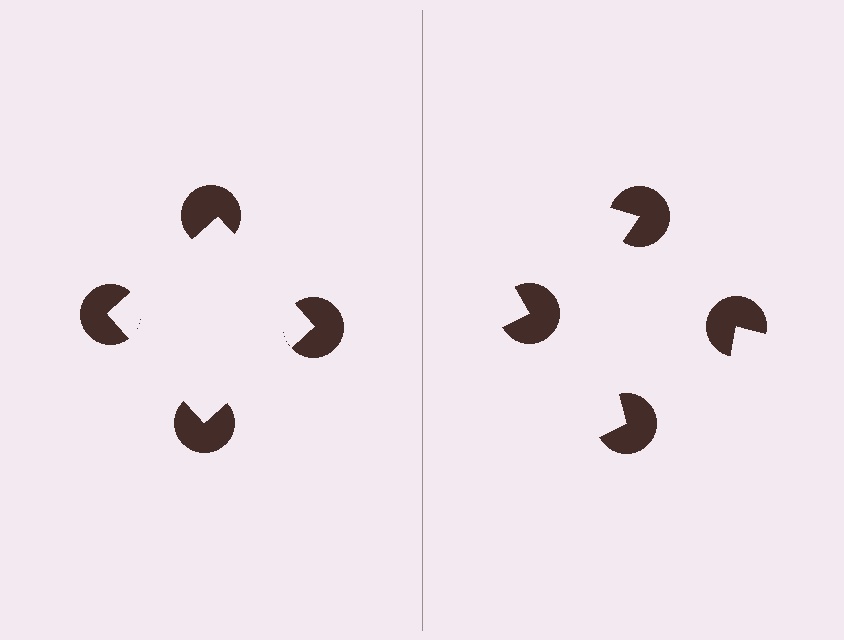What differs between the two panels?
The pac-man discs are positioned identically on both sides; only the wedge orientations differ. On the left they align to a square; on the right they are misaligned.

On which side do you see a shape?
An illusory square appears on the left side. On the right side the wedge cuts are rotated, so no coherent shape forms.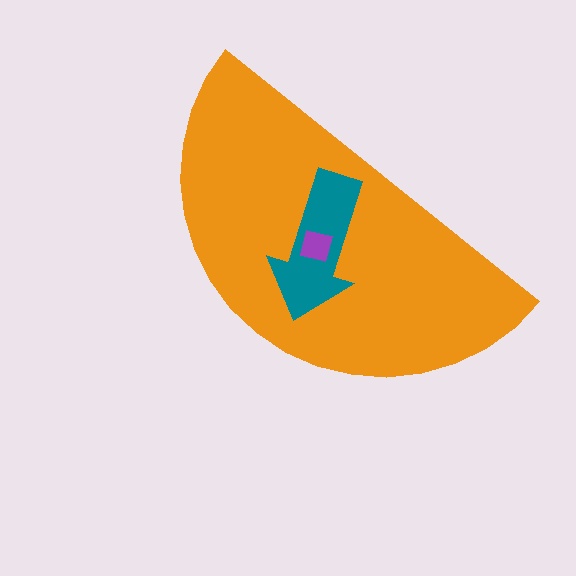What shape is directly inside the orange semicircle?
The teal arrow.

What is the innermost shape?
The purple square.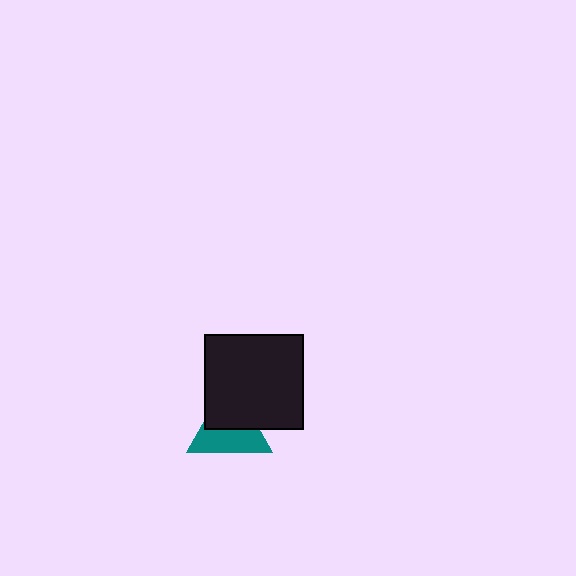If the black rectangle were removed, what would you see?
You would see the complete teal triangle.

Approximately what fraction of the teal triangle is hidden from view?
Roughly 47% of the teal triangle is hidden behind the black rectangle.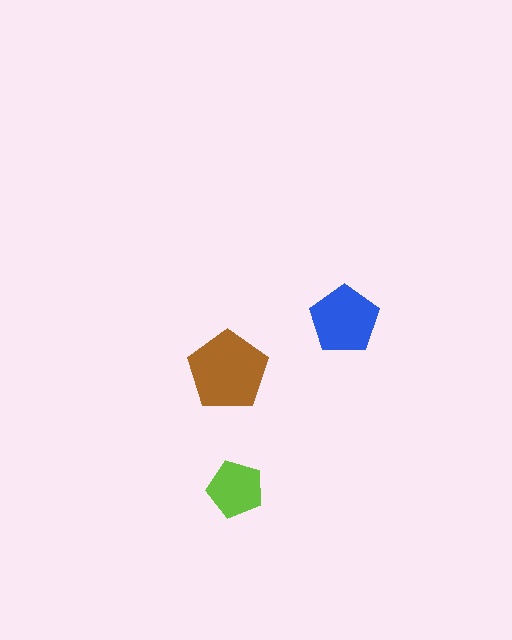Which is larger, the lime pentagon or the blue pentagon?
The blue one.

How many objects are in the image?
There are 3 objects in the image.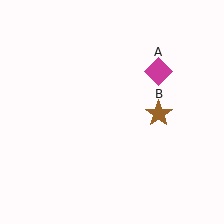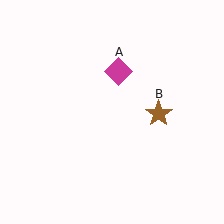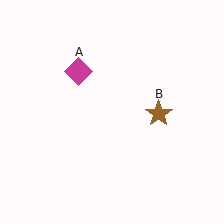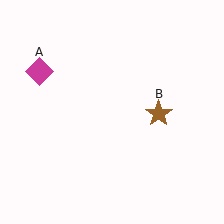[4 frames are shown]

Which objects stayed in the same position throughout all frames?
Brown star (object B) remained stationary.